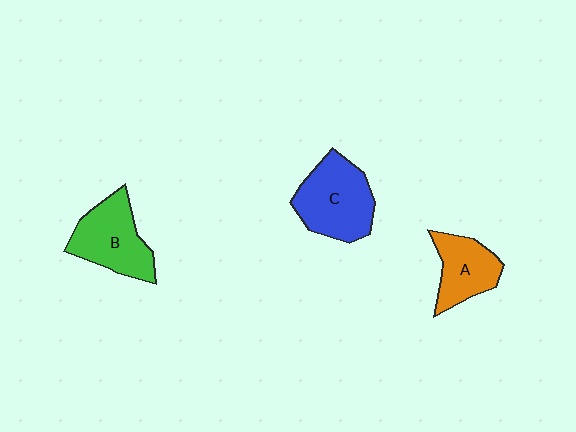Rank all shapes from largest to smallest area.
From largest to smallest: C (blue), B (green), A (orange).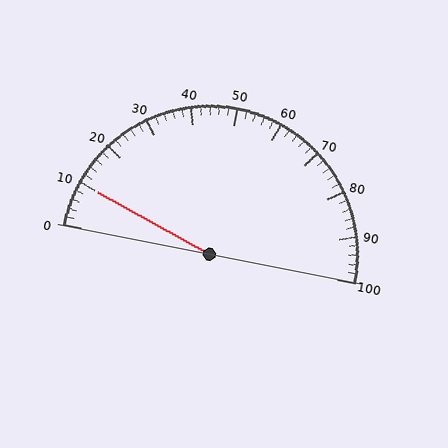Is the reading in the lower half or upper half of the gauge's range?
The reading is in the lower half of the range (0 to 100).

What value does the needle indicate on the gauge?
The needle indicates approximately 10.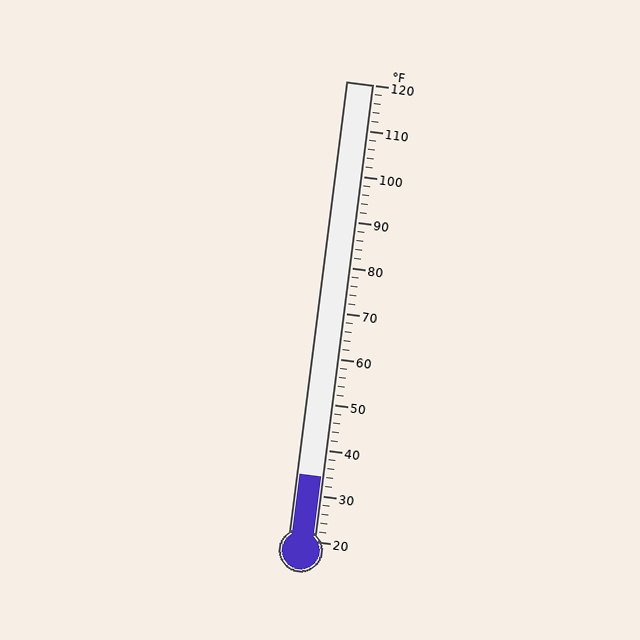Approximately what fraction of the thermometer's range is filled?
The thermometer is filled to approximately 15% of its range.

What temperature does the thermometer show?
The thermometer shows approximately 34°F.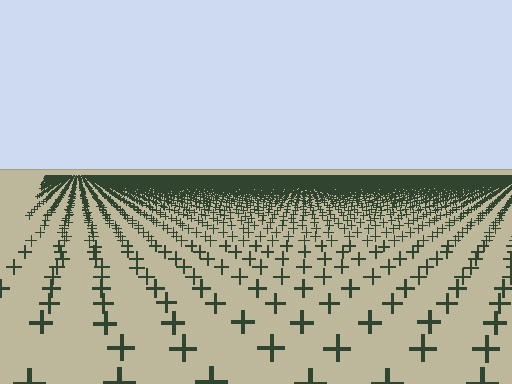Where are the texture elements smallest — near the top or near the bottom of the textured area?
Near the top.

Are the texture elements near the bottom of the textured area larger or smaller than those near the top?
Larger. Near the bottom, elements are closer to the viewer and appear at a bigger on-screen size.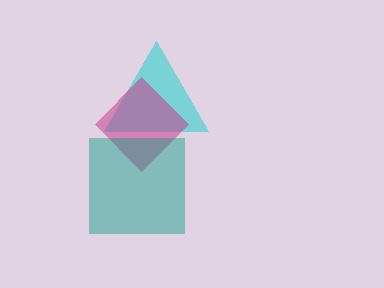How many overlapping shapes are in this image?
There are 3 overlapping shapes in the image.